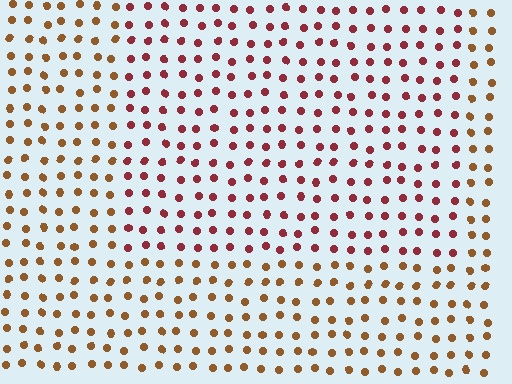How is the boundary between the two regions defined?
The boundary is defined purely by a slight shift in hue (about 39 degrees). Spacing, size, and orientation are identical on both sides.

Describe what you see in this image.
The image is filled with small brown elements in a uniform arrangement. A rectangle-shaped region is visible where the elements are tinted to a slightly different hue, forming a subtle color boundary.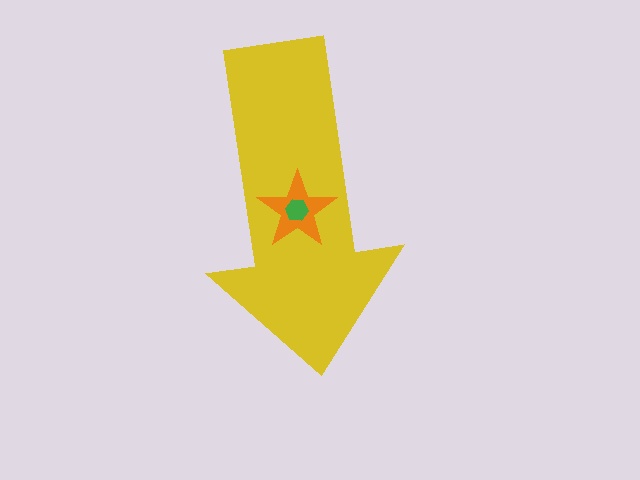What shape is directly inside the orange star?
The green hexagon.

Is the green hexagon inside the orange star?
Yes.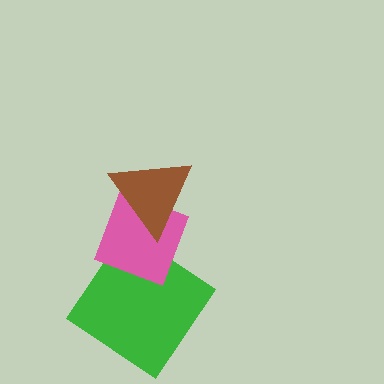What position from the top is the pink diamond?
The pink diamond is 2nd from the top.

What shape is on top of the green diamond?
The pink diamond is on top of the green diamond.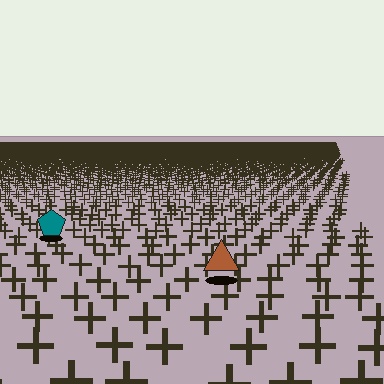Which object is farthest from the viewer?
The teal pentagon is farthest from the viewer. It appears smaller and the ground texture around it is denser.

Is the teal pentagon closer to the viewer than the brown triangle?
No. The brown triangle is closer — you can tell from the texture gradient: the ground texture is coarser near it.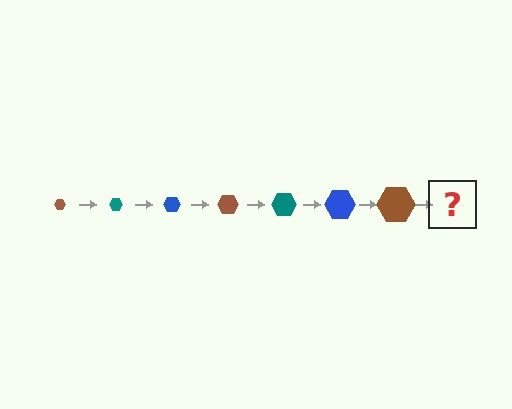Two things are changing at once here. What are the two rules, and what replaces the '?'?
The two rules are that the hexagon grows larger each step and the color cycles through brown, teal, and blue. The '?' should be a teal hexagon, larger than the previous one.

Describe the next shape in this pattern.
It should be a teal hexagon, larger than the previous one.